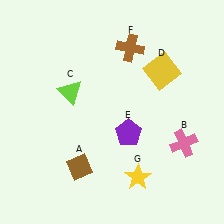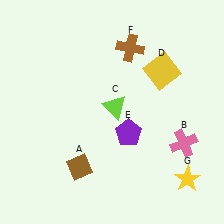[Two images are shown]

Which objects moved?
The objects that moved are: the lime triangle (C), the yellow star (G).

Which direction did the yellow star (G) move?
The yellow star (G) moved right.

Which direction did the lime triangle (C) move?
The lime triangle (C) moved right.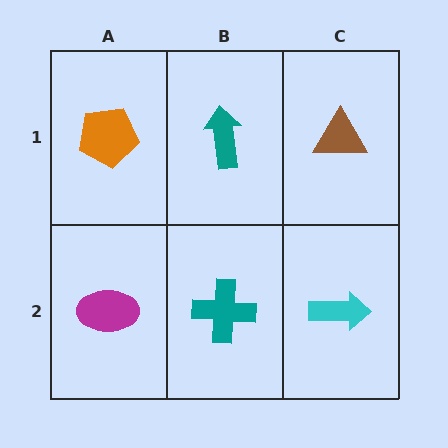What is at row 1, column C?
A brown triangle.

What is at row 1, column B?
A teal arrow.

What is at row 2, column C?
A cyan arrow.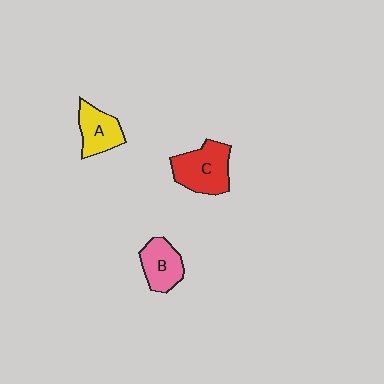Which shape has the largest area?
Shape C (red).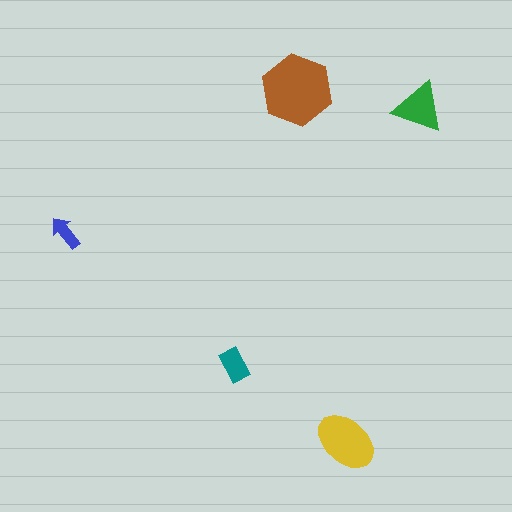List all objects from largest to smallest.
The brown hexagon, the yellow ellipse, the green triangle, the teal rectangle, the blue arrow.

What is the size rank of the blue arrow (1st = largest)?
5th.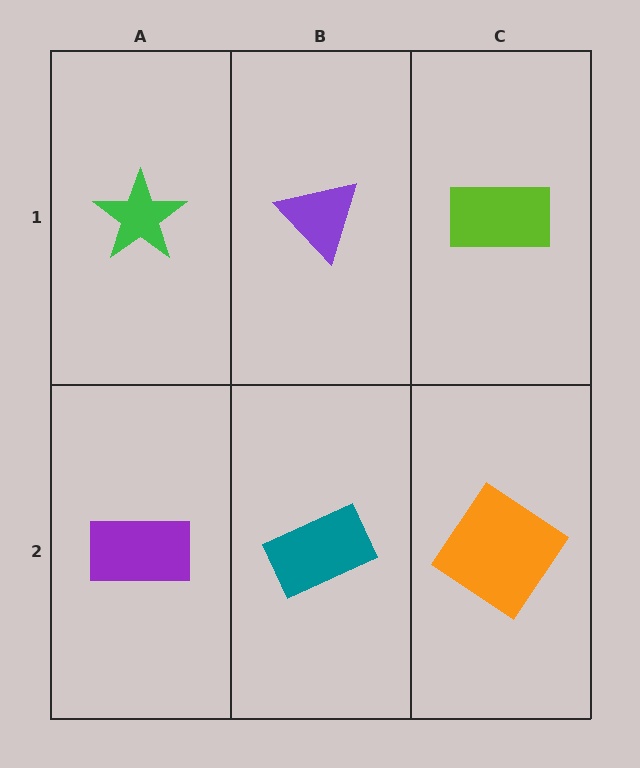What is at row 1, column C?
A lime rectangle.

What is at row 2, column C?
An orange diamond.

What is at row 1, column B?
A purple triangle.